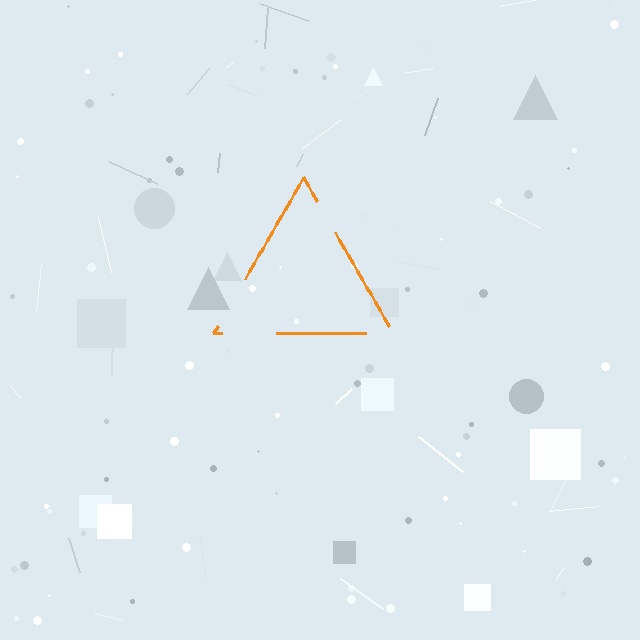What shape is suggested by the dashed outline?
The dashed outline suggests a triangle.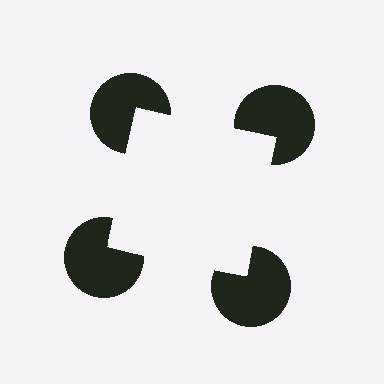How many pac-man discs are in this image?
There are 4 — one at each vertex of the illusory square.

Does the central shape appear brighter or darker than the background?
It typically appears slightly brighter than the background, even though no actual brightness change is drawn.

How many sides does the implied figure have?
4 sides.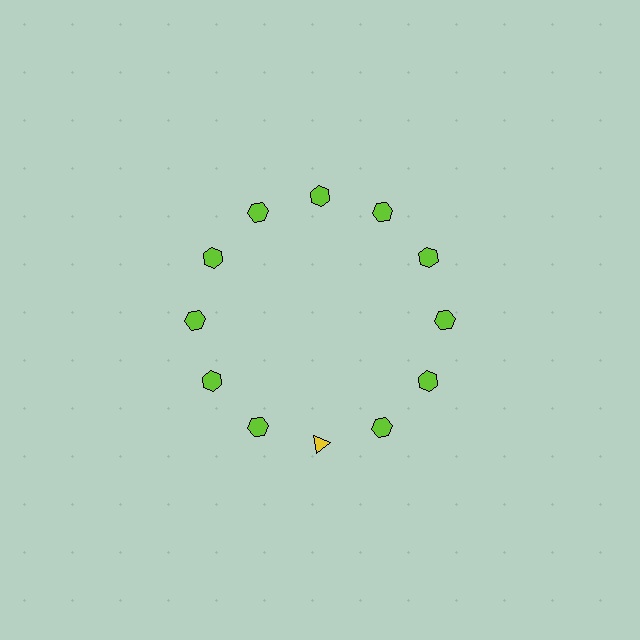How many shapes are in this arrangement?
There are 12 shapes arranged in a ring pattern.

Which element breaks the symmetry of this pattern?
The yellow triangle at roughly the 6 o'clock position breaks the symmetry. All other shapes are lime hexagons.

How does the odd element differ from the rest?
It differs in both color (yellow instead of lime) and shape (triangle instead of hexagon).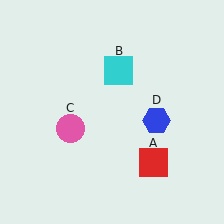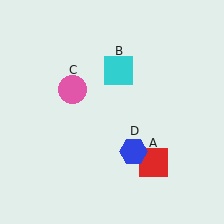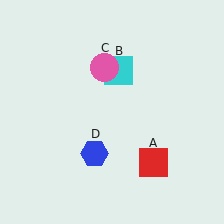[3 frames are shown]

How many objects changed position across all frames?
2 objects changed position: pink circle (object C), blue hexagon (object D).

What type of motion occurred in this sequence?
The pink circle (object C), blue hexagon (object D) rotated clockwise around the center of the scene.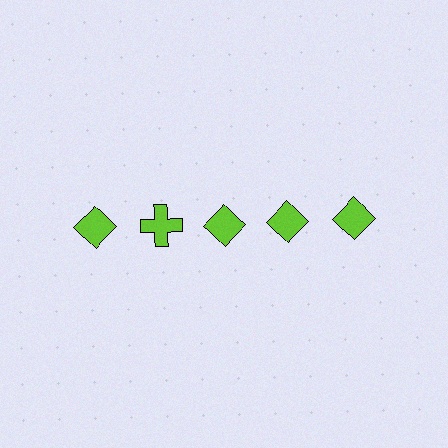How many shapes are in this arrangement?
There are 5 shapes arranged in a grid pattern.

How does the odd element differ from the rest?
It has a different shape: cross instead of diamond.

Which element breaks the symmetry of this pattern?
The lime cross in the top row, second from left column breaks the symmetry. All other shapes are lime diamonds.